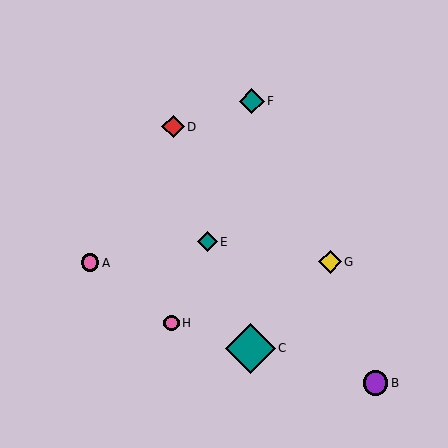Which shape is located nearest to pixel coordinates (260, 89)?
The teal diamond (labeled F) at (252, 101) is nearest to that location.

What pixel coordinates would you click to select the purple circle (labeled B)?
Click at (376, 383) to select the purple circle B.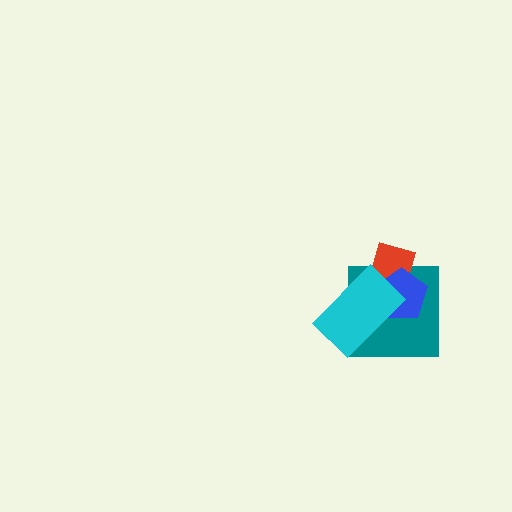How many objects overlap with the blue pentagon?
3 objects overlap with the blue pentagon.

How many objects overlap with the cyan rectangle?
3 objects overlap with the cyan rectangle.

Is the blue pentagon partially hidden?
Yes, it is partially covered by another shape.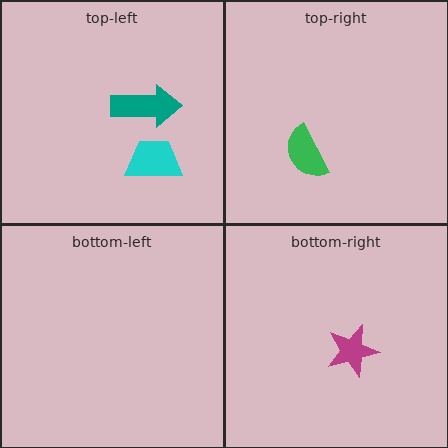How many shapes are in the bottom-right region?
1.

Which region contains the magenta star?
The bottom-right region.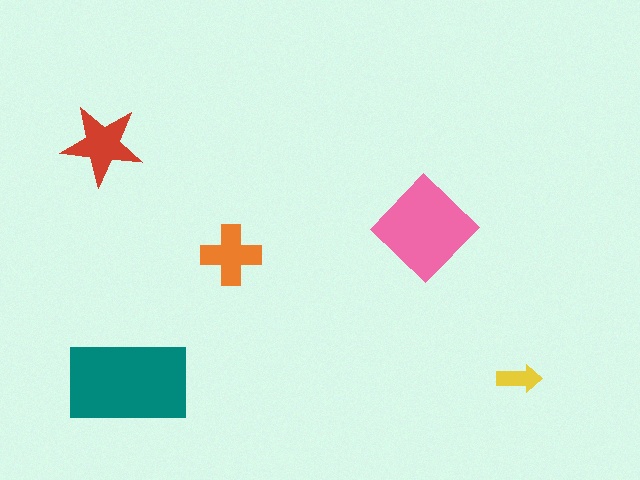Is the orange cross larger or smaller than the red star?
Smaller.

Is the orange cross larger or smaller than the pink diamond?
Smaller.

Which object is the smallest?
The yellow arrow.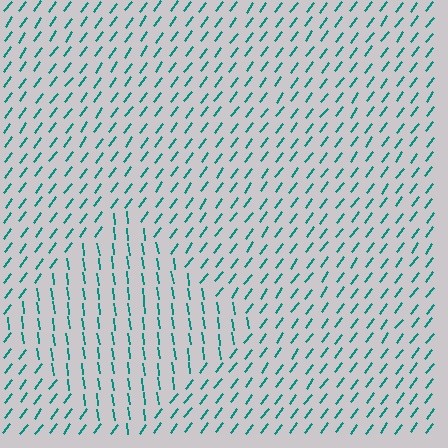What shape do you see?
I see a diamond.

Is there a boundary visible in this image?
Yes, there is a texture boundary formed by a change in line orientation.